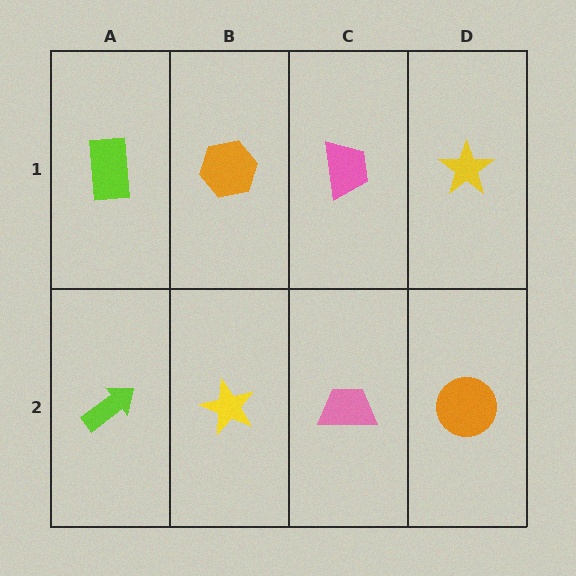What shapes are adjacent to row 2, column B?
An orange hexagon (row 1, column B), a lime arrow (row 2, column A), a pink trapezoid (row 2, column C).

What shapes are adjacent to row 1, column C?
A pink trapezoid (row 2, column C), an orange hexagon (row 1, column B), a yellow star (row 1, column D).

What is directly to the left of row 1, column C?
An orange hexagon.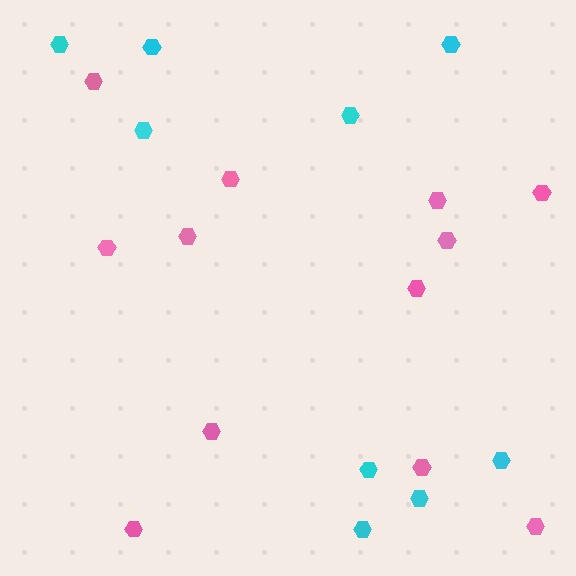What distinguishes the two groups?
There are 2 groups: one group of pink hexagons (12) and one group of cyan hexagons (9).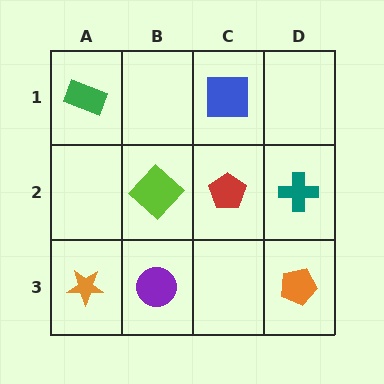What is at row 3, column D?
An orange pentagon.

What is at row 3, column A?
An orange star.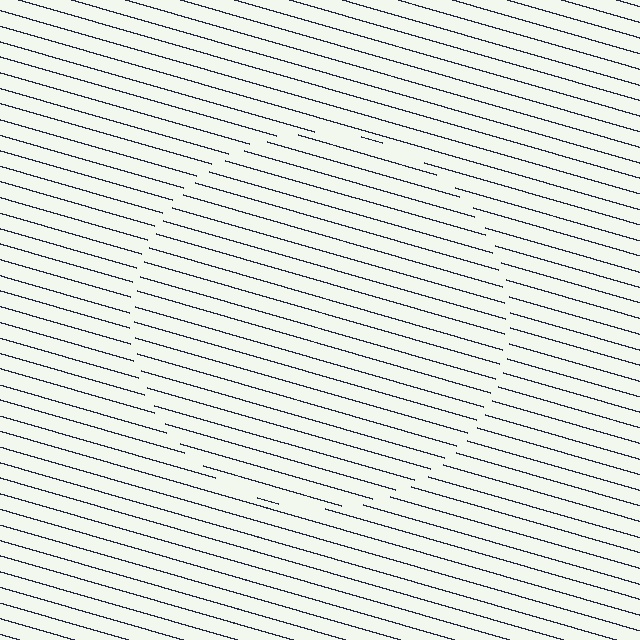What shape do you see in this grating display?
An illusory circle. The interior of the shape contains the same grating, shifted by half a period — the contour is defined by the phase discontinuity where line-ends from the inner and outer gratings abut.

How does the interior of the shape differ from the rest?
The interior of the shape contains the same grating, shifted by half a period — the contour is defined by the phase discontinuity where line-ends from the inner and outer gratings abut.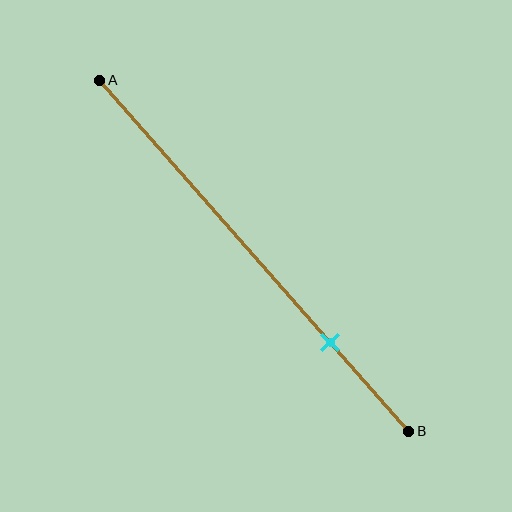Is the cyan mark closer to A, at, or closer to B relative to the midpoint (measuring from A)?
The cyan mark is closer to point B than the midpoint of segment AB.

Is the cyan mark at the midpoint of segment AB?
No, the mark is at about 75% from A, not at the 50% midpoint.